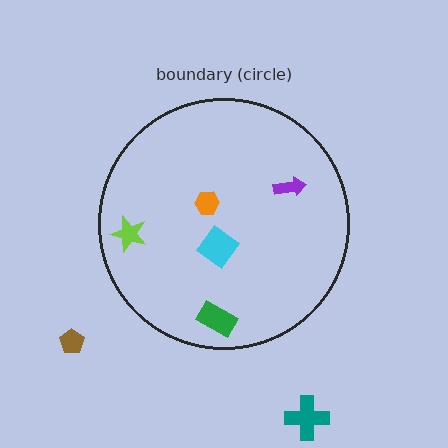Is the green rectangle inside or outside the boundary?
Inside.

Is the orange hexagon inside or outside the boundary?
Inside.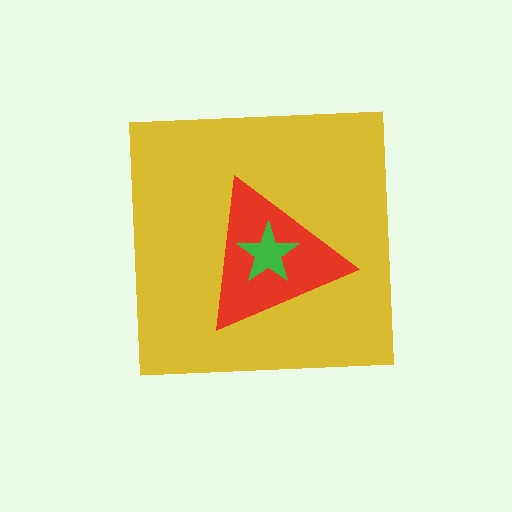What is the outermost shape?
The yellow square.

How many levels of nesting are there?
3.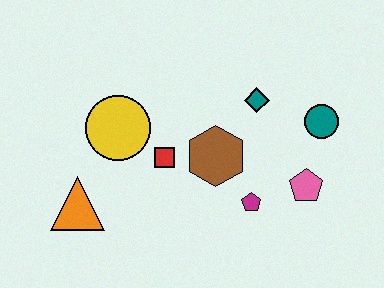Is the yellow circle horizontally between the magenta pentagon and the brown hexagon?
No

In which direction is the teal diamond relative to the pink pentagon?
The teal diamond is above the pink pentagon.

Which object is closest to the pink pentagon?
The magenta pentagon is closest to the pink pentagon.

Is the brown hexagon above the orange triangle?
Yes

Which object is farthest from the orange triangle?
The teal circle is farthest from the orange triangle.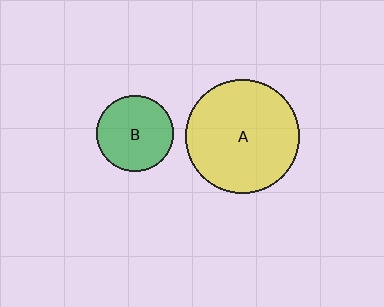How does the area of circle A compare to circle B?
Approximately 2.2 times.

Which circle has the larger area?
Circle A (yellow).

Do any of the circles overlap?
No, none of the circles overlap.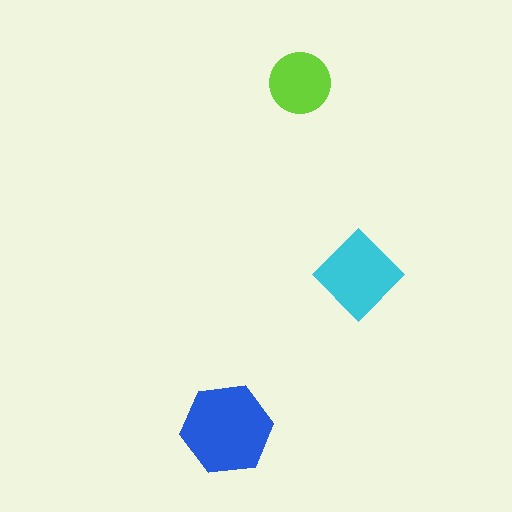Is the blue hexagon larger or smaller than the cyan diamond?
Larger.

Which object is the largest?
The blue hexagon.